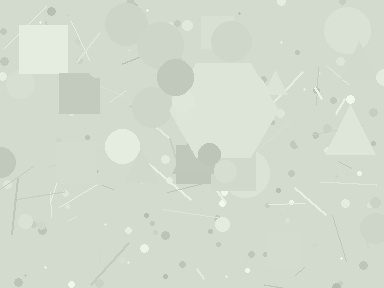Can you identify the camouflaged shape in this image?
The camouflaged shape is a hexagon.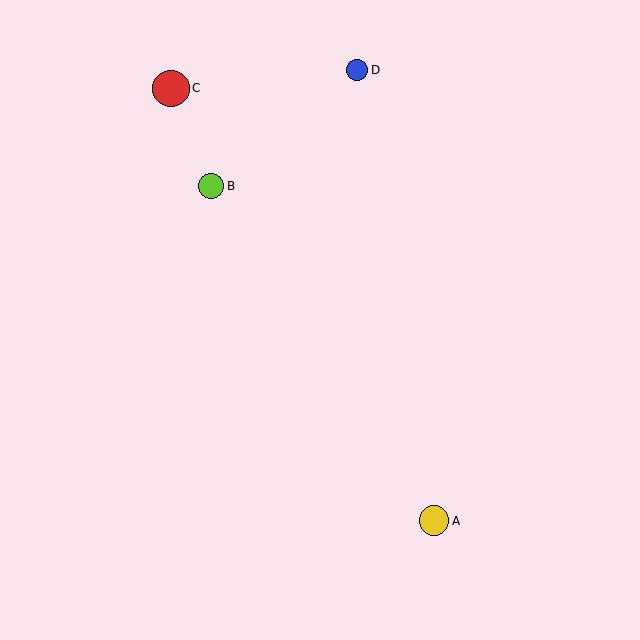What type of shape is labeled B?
Shape B is a lime circle.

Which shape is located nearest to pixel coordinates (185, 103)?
The red circle (labeled C) at (171, 88) is nearest to that location.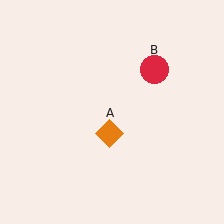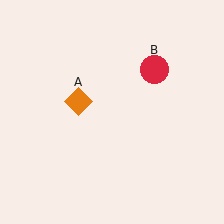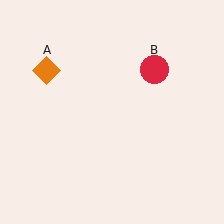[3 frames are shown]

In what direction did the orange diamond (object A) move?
The orange diamond (object A) moved up and to the left.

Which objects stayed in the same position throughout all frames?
Red circle (object B) remained stationary.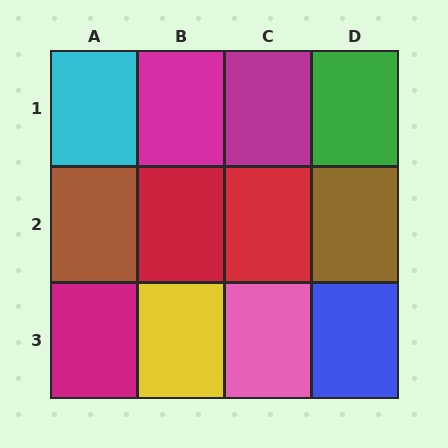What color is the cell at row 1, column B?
Magenta.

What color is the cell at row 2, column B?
Red.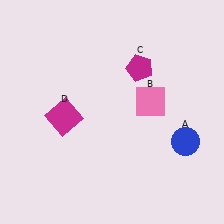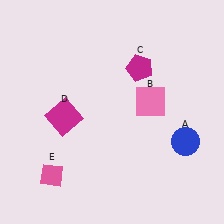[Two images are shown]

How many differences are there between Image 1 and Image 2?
There is 1 difference between the two images.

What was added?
A pink diamond (E) was added in Image 2.